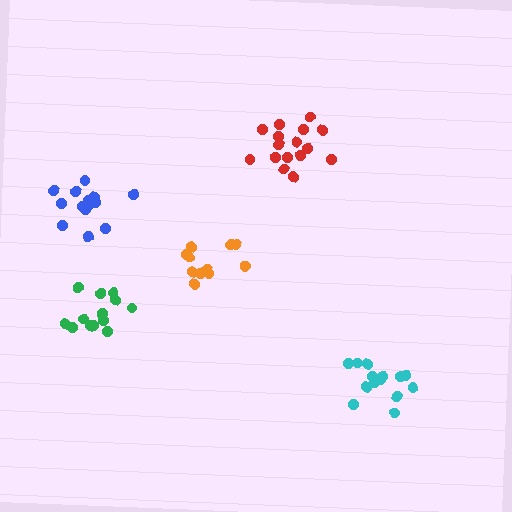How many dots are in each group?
Group 1: 13 dots, Group 2: 14 dots, Group 3: 16 dots, Group 4: 14 dots, Group 5: 11 dots (68 total).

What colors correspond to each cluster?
The clusters are colored: green, cyan, red, blue, orange.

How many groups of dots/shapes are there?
There are 5 groups.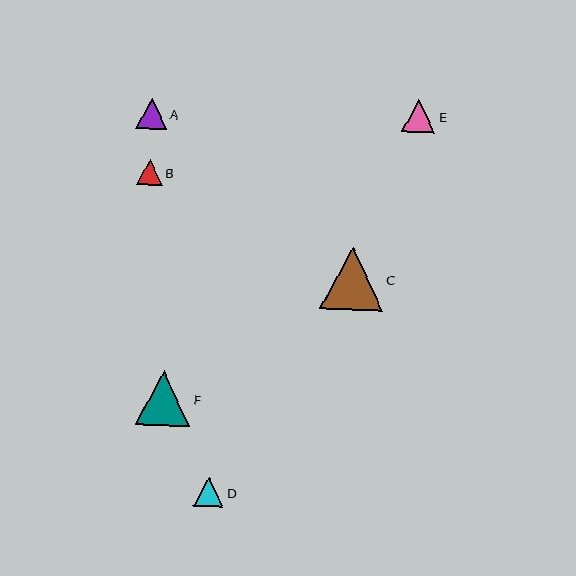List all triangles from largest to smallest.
From largest to smallest: C, F, E, A, D, B.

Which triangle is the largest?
Triangle C is the largest with a size of approximately 63 pixels.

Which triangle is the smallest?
Triangle B is the smallest with a size of approximately 26 pixels.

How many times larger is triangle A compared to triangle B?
Triangle A is approximately 1.2 times the size of triangle B.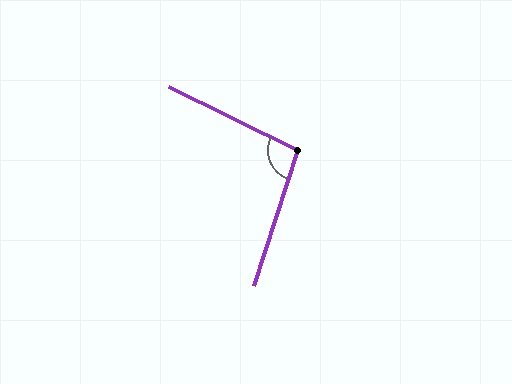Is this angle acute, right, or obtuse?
It is obtuse.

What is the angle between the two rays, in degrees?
Approximately 99 degrees.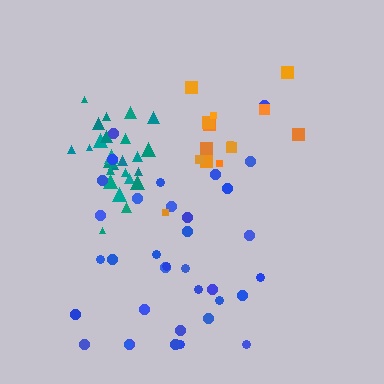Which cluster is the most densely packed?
Teal.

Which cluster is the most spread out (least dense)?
Blue.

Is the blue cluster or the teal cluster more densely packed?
Teal.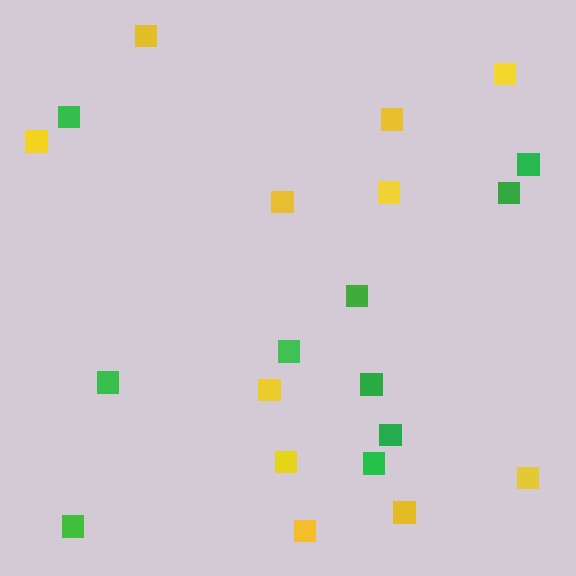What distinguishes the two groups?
There are 2 groups: one group of yellow squares (11) and one group of green squares (10).